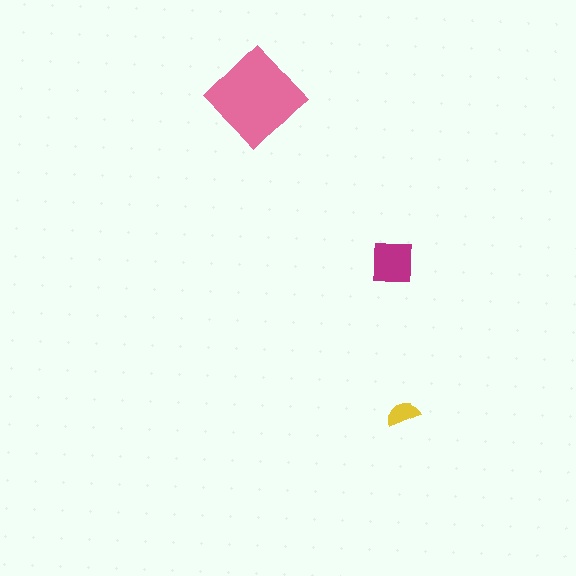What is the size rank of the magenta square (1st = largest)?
2nd.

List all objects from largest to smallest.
The pink diamond, the magenta square, the yellow semicircle.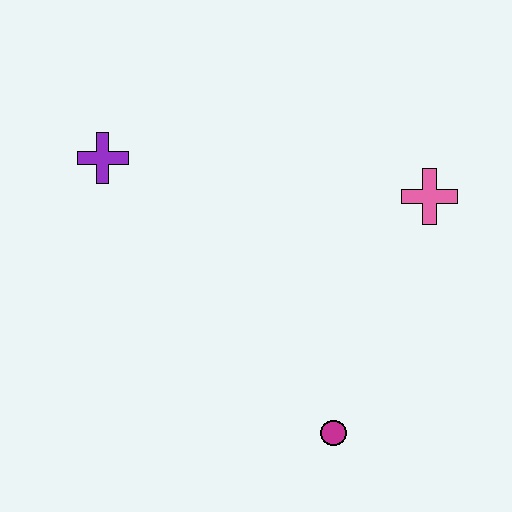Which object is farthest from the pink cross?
The purple cross is farthest from the pink cross.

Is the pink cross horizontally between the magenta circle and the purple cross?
No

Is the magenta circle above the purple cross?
No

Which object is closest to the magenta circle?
The pink cross is closest to the magenta circle.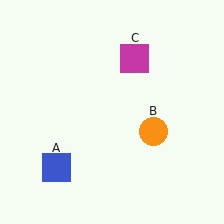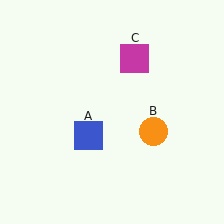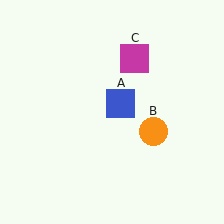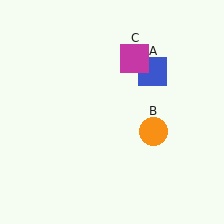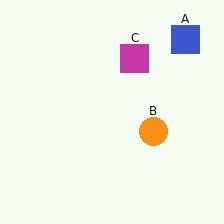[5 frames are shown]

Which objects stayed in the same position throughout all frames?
Orange circle (object B) and magenta square (object C) remained stationary.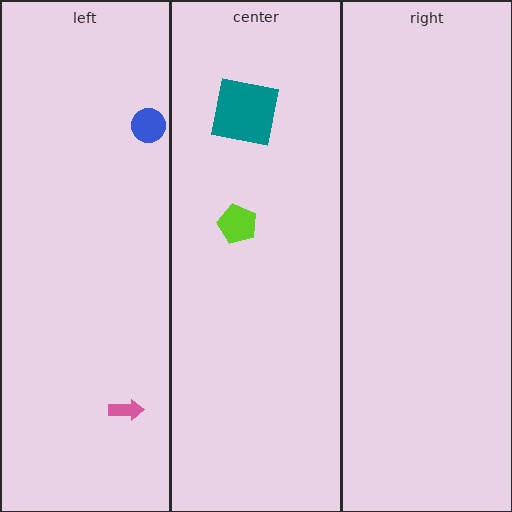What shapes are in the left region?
The pink arrow, the blue circle.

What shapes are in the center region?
The lime pentagon, the teal square.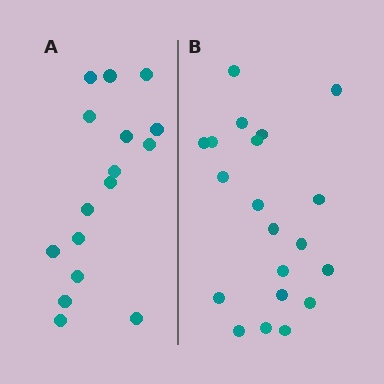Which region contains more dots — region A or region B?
Region B (the right region) has more dots.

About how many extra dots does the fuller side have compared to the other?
Region B has about 4 more dots than region A.